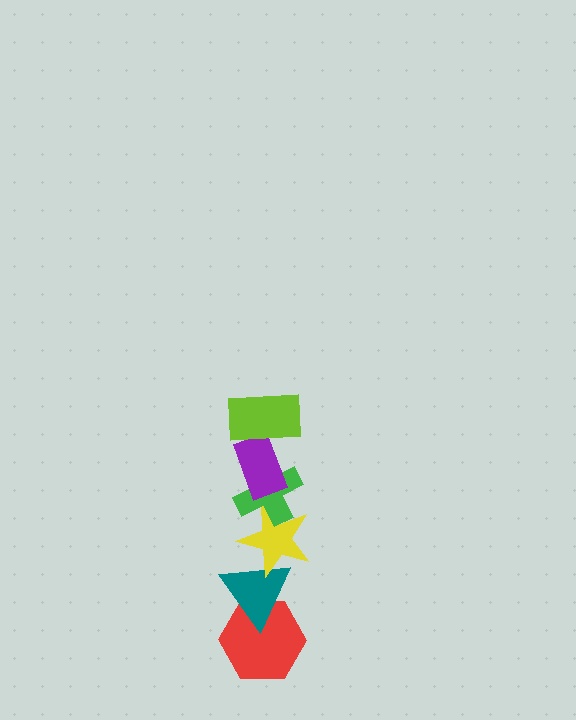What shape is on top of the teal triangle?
The yellow star is on top of the teal triangle.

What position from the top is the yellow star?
The yellow star is 4th from the top.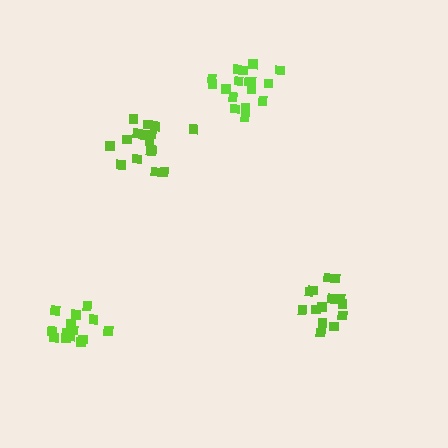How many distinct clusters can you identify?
There are 4 distinct clusters.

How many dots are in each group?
Group 1: 16 dots, Group 2: 17 dots, Group 3: 14 dots, Group 4: 14 dots (61 total).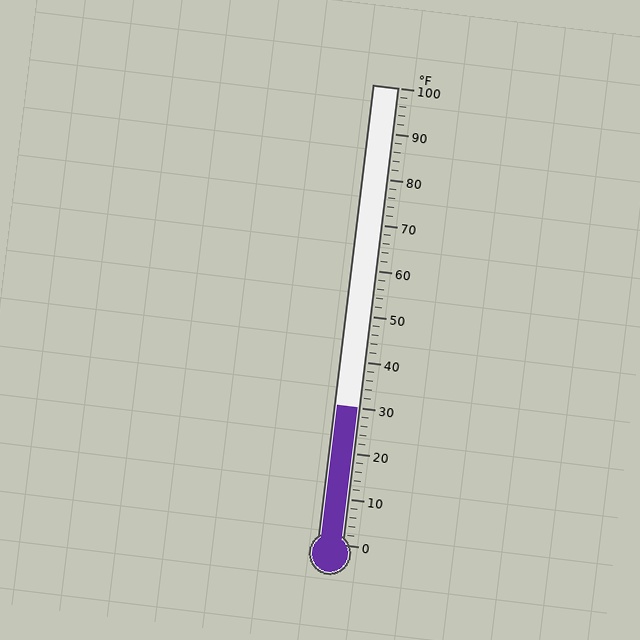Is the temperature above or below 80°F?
The temperature is below 80°F.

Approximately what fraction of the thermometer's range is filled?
The thermometer is filled to approximately 30% of its range.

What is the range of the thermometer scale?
The thermometer scale ranges from 0°F to 100°F.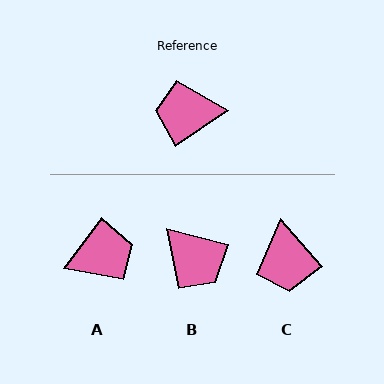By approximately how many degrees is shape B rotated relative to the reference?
Approximately 133 degrees counter-clockwise.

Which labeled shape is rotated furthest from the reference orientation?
A, about 160 degrees away.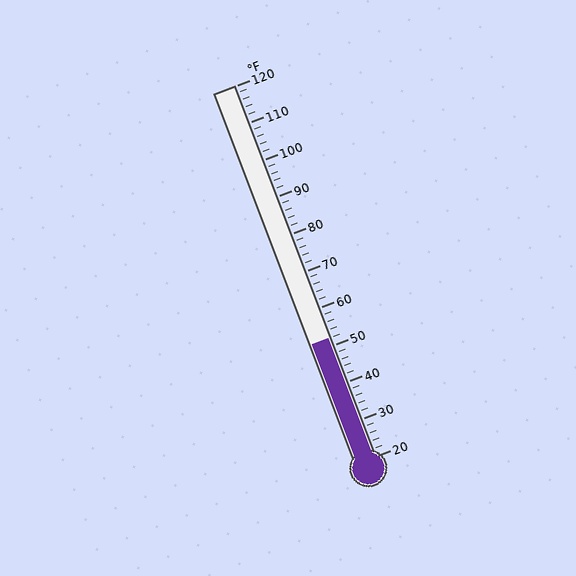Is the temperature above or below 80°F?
The temperature is below 80°F.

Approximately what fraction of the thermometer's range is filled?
The thermometer is filled to approximately 30% of its range.